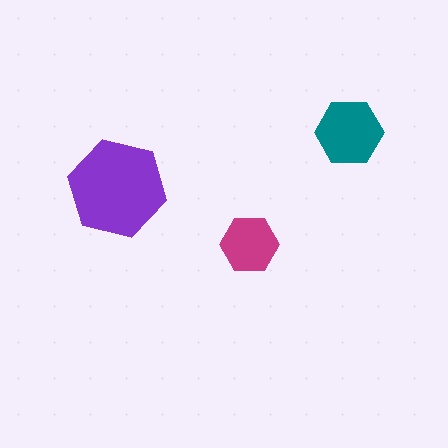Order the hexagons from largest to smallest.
the purple one, the teal one, the magenta one.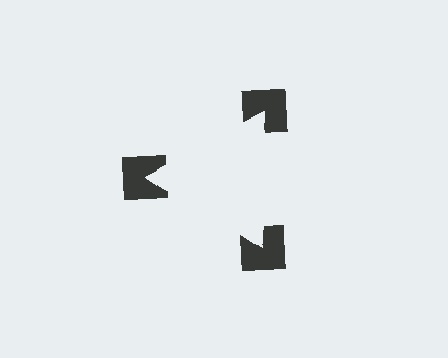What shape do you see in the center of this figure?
An illusory triangle — its edges are inferred from the aligned wedge cuts in the notched squares, not physically drawn.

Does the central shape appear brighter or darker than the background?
It typically appears slightly brighter than the background, even though no actual brightness change is drawn.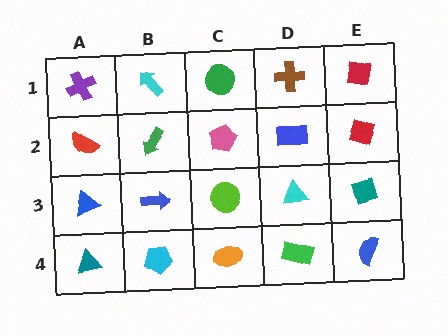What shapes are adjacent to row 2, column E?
A red square (row 1, column E), a teal diamond (row 3, column E), a blue rectangle (row 2, column D).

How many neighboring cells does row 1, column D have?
3.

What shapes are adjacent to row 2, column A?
A purple cross (row 1, column A), a blue triangle (row 3, column A), a green arrow (row 2, column B).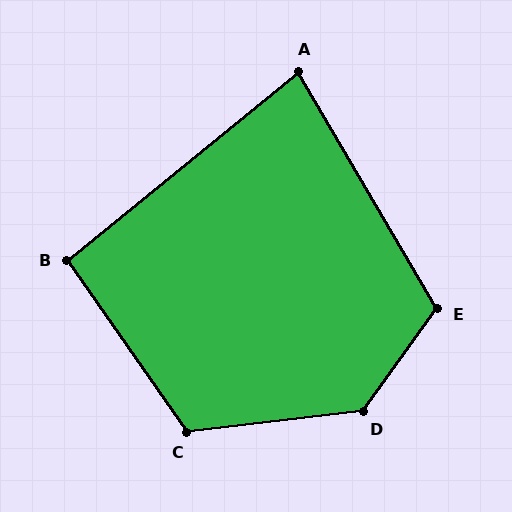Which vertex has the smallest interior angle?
A, at approximately 81 degrees.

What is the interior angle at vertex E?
Approximately 114 degrees (obtuse).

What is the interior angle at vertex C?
Approximately 118 degrees (obtuse).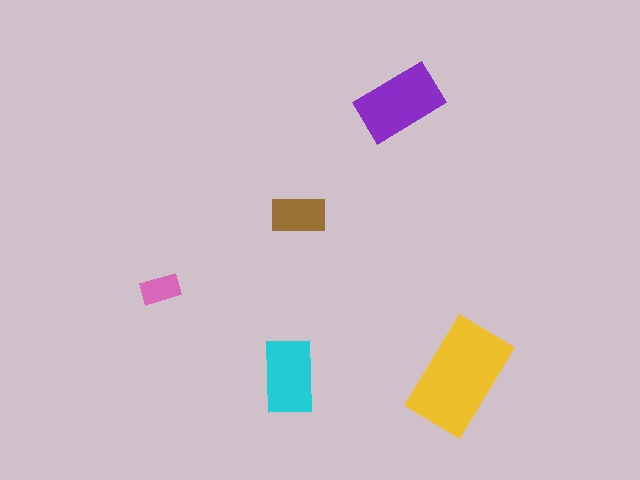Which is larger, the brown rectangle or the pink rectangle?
The brown one.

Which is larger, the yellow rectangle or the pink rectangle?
The yellow one.